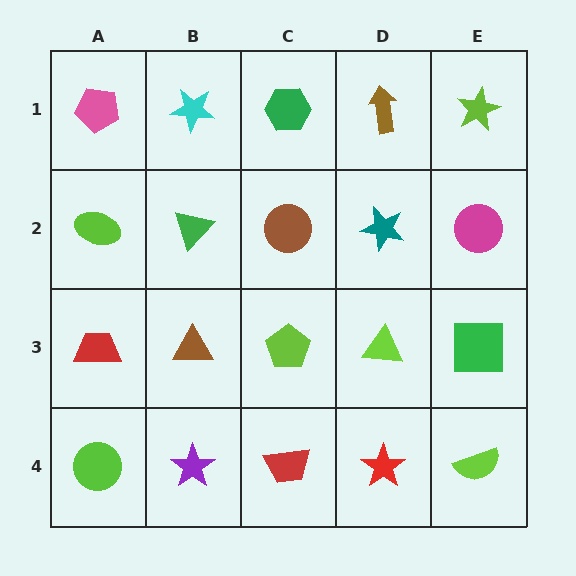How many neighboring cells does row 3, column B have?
4.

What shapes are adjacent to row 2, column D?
A brown arrow (row 1, column D), a lime triangle (row 3, column D), a brown circle (row 2, column C), a magenta circle (row 2, column E).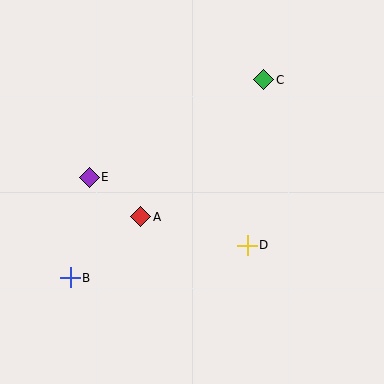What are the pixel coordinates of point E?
Point E is at (89, 177).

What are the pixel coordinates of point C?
Point C is at (264, 80).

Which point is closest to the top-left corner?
Point E is closest to the top-left corner.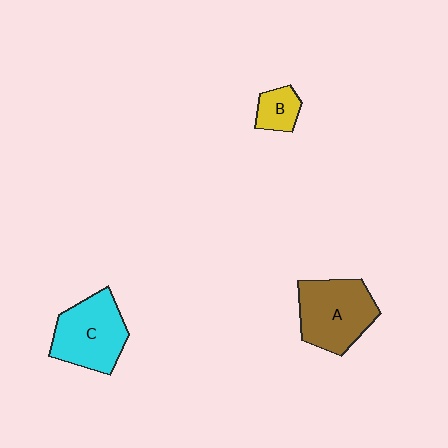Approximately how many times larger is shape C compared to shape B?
Approximately 2.7 times.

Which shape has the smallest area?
Shape B (yellow).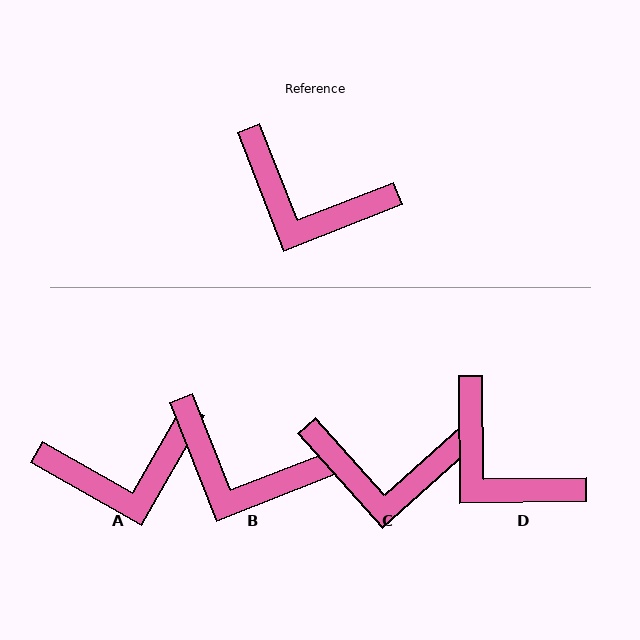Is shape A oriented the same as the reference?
No, it is off by about 39 degrees.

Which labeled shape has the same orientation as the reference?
B.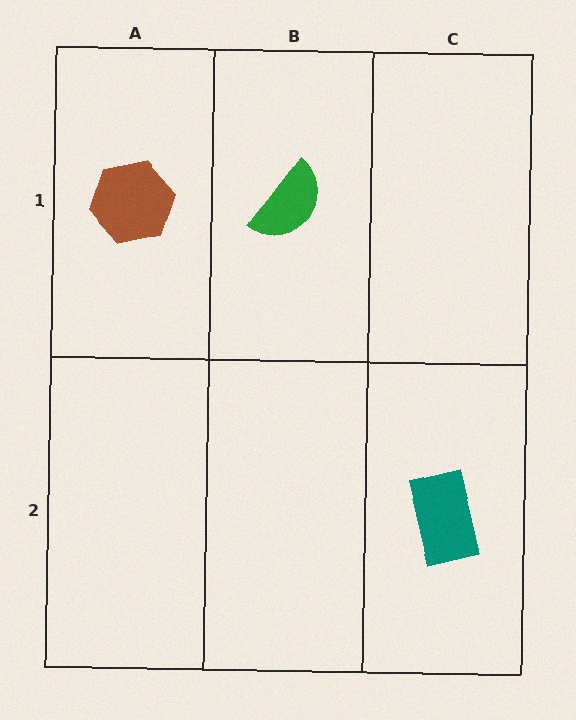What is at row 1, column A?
A brown hexagon.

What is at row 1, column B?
A green semicircle.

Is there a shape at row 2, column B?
No, that cell is empty.